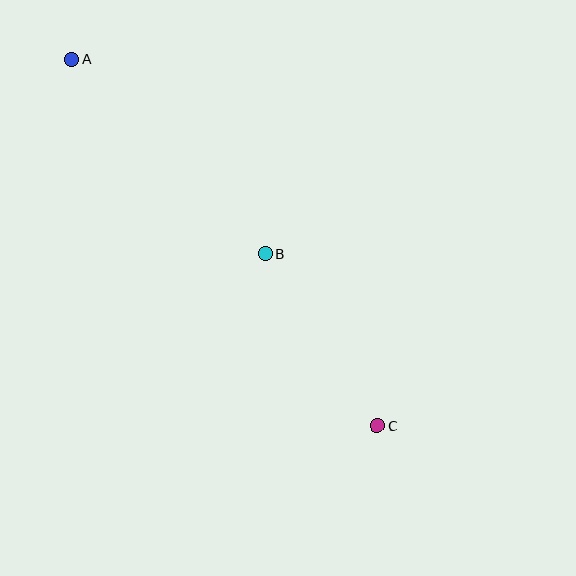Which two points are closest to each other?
Points B and C are closest to each other.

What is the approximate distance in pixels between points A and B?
The distance between A and B is approximately 274 pixels.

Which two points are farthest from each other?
Points A and C are farthest from each other.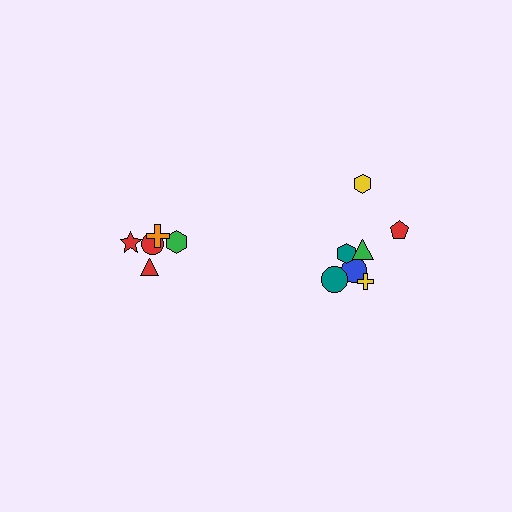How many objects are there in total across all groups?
There are 12 objects.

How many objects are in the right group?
There are 7 objects.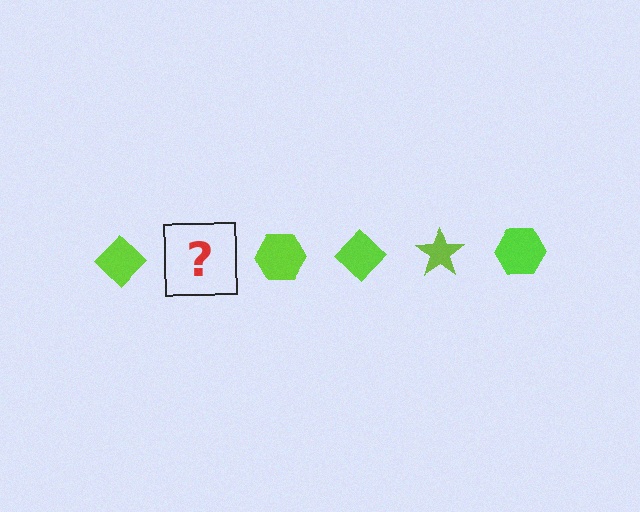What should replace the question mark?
The question mark should be replaced with a lime star.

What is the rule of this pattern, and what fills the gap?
The rule is that the pattern cycles through diamond, star, hexagon shapes in lime. The gap should be filled with a lime star.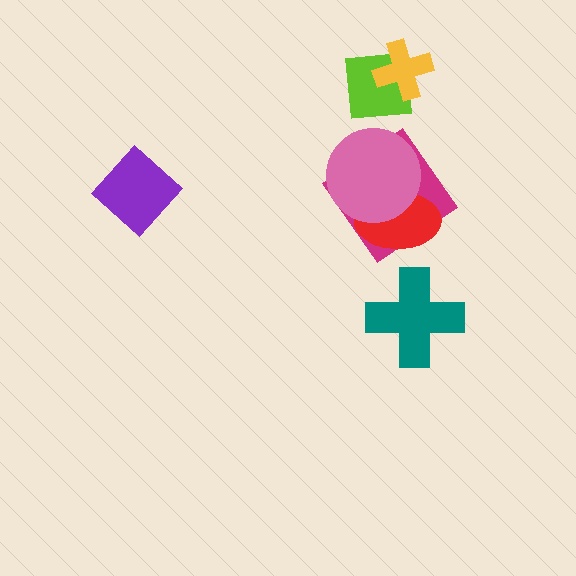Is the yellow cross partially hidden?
No, no other shape covers it.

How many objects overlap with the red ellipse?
2 objects overlap with the red ellipse.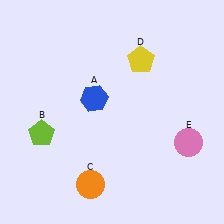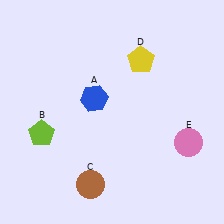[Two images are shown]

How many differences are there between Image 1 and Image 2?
There is 1 difference between the two images.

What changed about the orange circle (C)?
In Image 1, C is orange. In Image 2, it changed to brown.